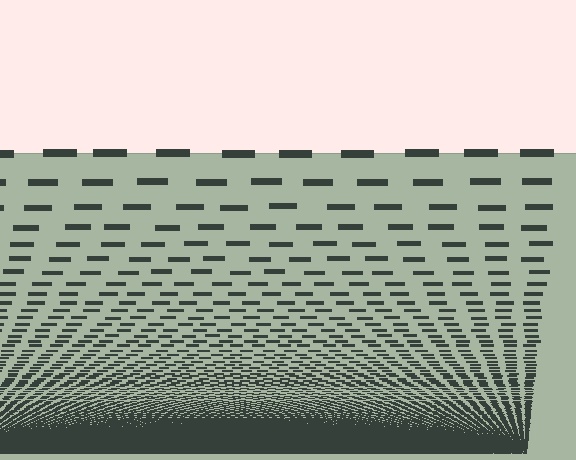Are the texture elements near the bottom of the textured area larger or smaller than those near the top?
Smaller. The gradient is inverted — elements near the bottom are smaller and denser.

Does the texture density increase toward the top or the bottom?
Density increases toward the bottom.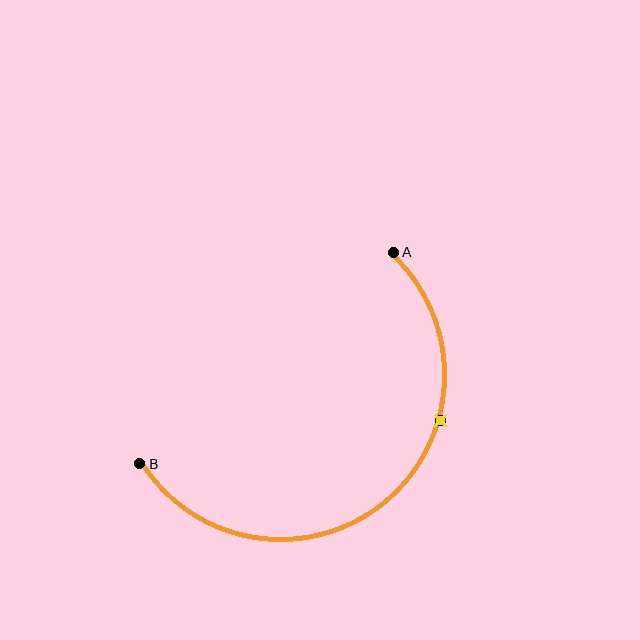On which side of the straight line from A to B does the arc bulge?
The arc bulges below and to the right of the straight line connecting A and B.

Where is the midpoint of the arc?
The arc midpoint is the point on the curve farthest from the straight line joining A and B. It sits below and to the right of that line.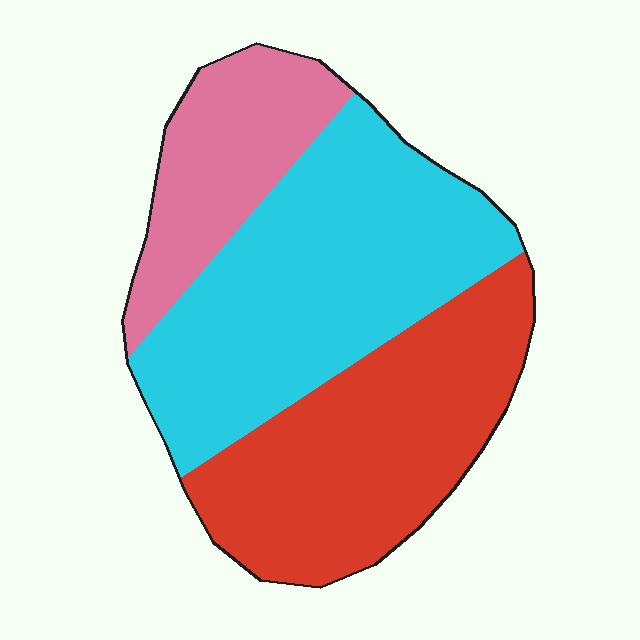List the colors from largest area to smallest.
From largest to smallest: cyan, red, pink.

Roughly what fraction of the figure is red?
Red takes up about three eighths (3/8) of the figure.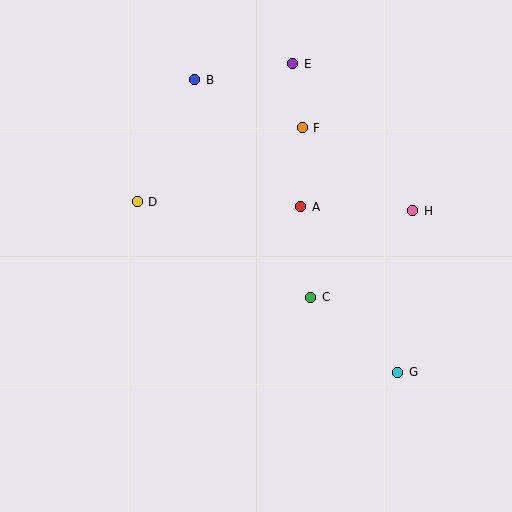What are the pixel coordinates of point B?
Point B is at (195, 80).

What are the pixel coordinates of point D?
Point D is at (137, 202).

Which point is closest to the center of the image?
Point A at (301, 207) is closest to the center.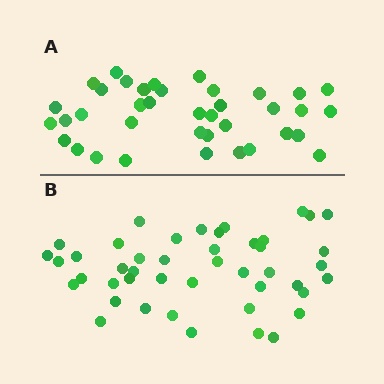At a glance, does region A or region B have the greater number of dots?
Region B (the bottom region) has more dots.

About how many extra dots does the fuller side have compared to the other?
Region B has roughly 8 or so more dots than region A.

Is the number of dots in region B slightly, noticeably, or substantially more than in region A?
Region B has only slightly more — the two regions are fairly close. The ratio is roughly 1.2 to 1.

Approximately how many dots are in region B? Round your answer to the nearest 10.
About 40 dots. (The exact count is 45, which rounds to 40.)